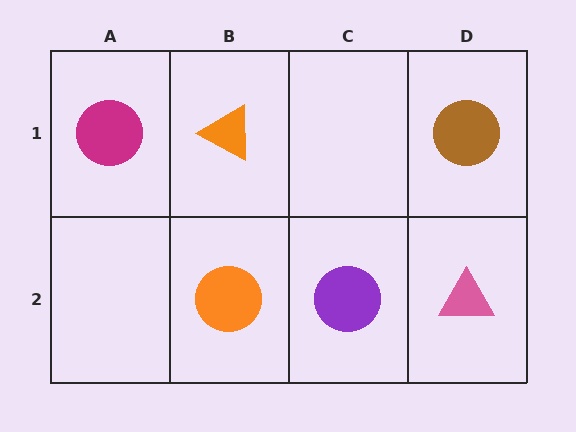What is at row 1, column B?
An orange triangle.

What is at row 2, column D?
A pink triangle.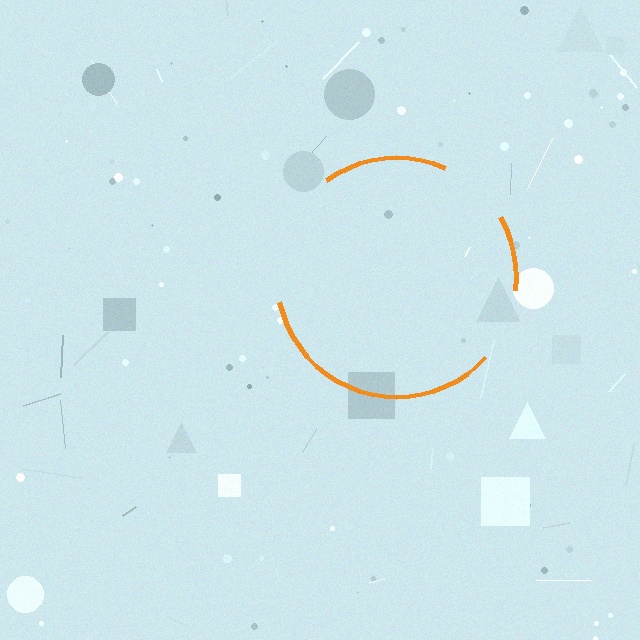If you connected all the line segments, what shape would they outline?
They would outline a circle.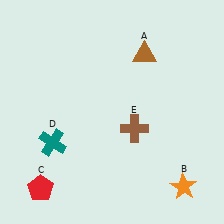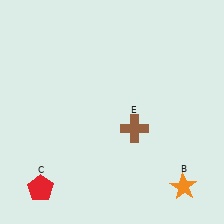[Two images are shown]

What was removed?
The brown triangle (A), the teal cross (D) were removed in Image 2.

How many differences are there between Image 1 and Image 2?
There are 2 differences between the two images.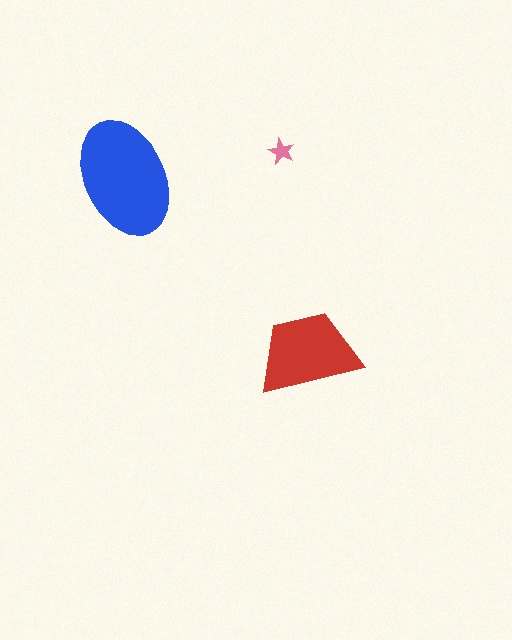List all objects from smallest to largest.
The pink star, the red trapezoid, the blue ellipse.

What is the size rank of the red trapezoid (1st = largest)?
2nd.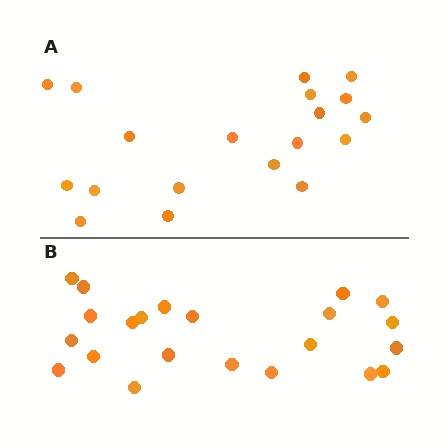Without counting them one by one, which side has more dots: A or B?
Region B (the bottom region) has more dots.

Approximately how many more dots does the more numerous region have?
Region B has just a few more — roughly 2 or 3 more dots than region A.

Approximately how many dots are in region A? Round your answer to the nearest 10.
About 20 dots. (The exact count is 19, which rounds to 20.)